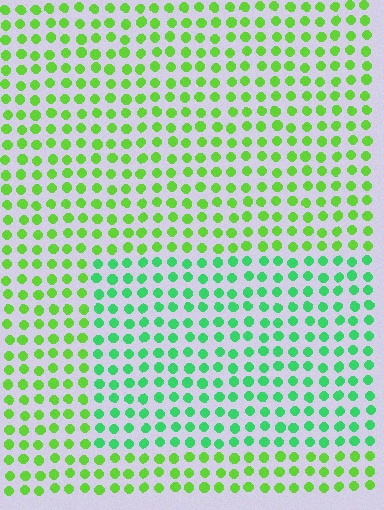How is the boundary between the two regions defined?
The boundary is defined purely by a slight shift in hue (about 36 degrees). Spacing, size, and orientation are identical on both sides.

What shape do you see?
I see a rectangle.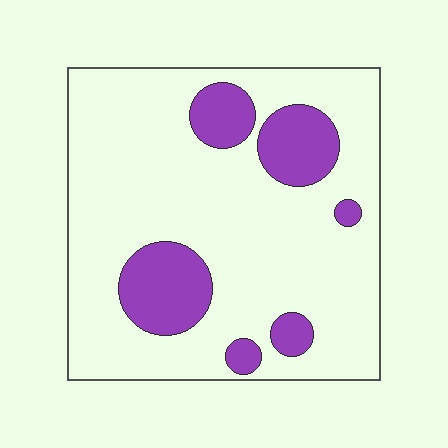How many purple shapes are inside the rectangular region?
6.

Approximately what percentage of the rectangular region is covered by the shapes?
Approximately 20%.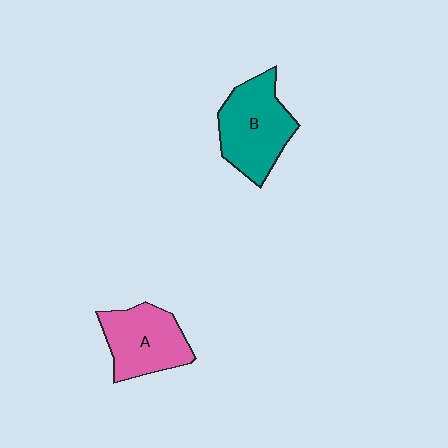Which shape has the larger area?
Shape B (teal).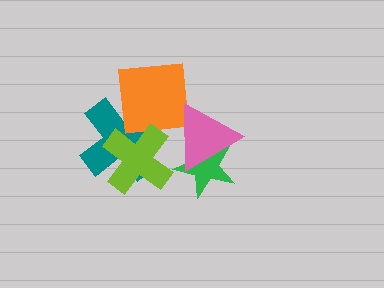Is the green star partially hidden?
Yes, it is partially covered by another shape.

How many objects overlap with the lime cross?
2 objects overlap with the lime cross.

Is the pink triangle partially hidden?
No, no other shape covers it.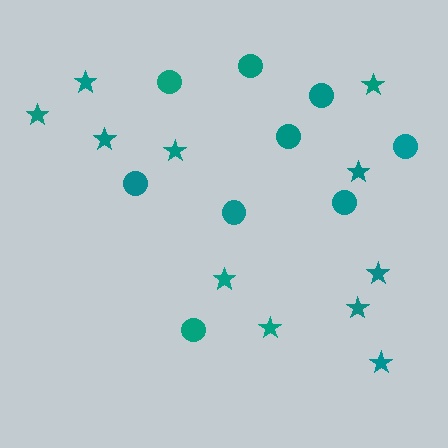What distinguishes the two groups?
There are 2 groups: one group of stars (11) and one group of circles (9).